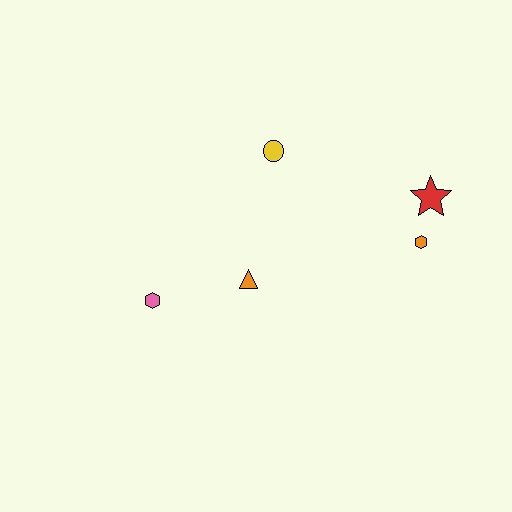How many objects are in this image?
There are 5 objects.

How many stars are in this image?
There is 1 star.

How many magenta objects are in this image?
There are no magenta objects.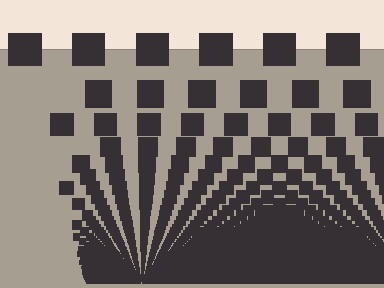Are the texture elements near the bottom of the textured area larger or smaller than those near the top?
Smaller. The gradient is inverted — elements near the bottom are smaller and denser.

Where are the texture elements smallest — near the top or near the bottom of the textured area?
Near the bottom.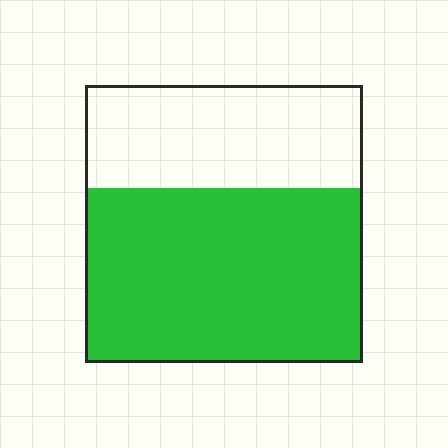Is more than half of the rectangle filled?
Yes.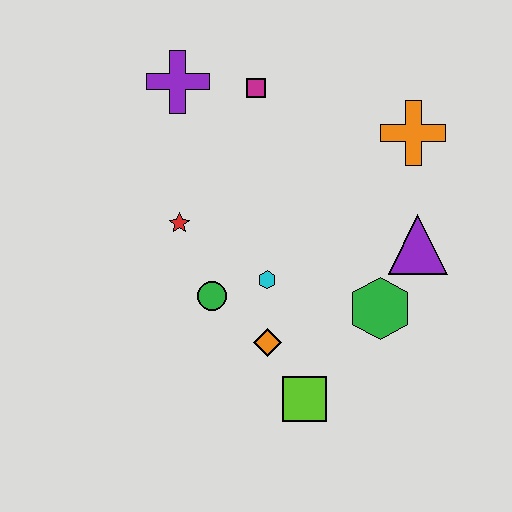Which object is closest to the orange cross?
The purple triangle is closest to the orange cross.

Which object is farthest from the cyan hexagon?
The purple cross is farthest from the cyan hexagon.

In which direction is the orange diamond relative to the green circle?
The orange diamond is to the right of the green circle.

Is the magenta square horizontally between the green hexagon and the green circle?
Yes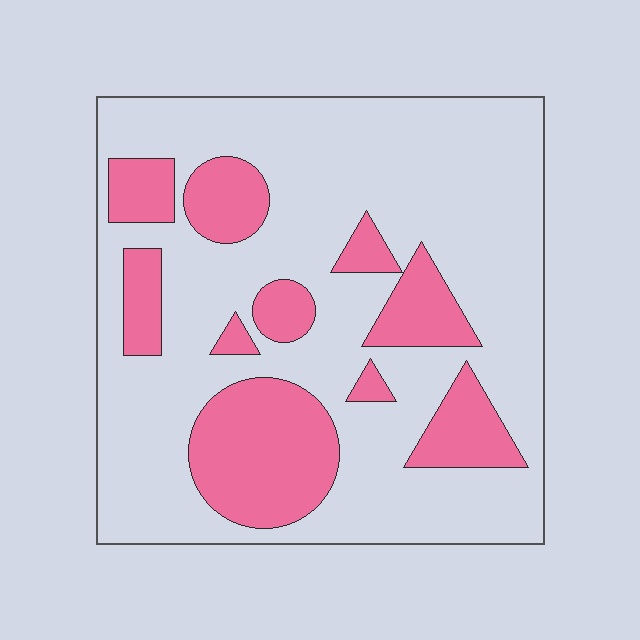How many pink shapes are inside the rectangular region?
10.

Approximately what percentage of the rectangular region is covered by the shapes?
Approximately 25%.